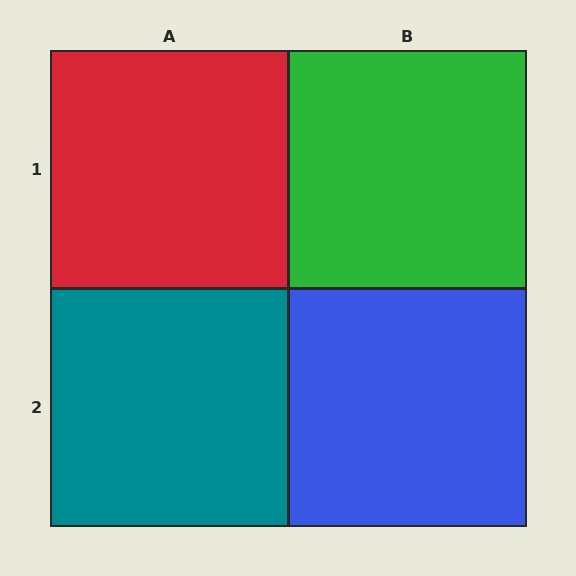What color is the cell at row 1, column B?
Green.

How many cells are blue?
1 cell is blue.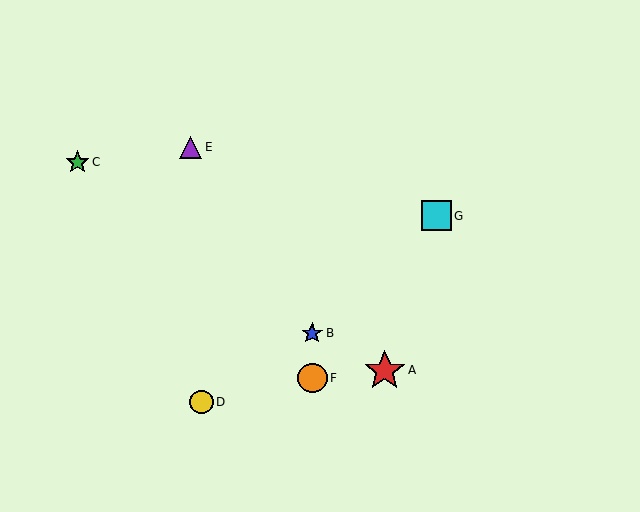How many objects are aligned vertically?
2 objects (B, F) are aligned vertically.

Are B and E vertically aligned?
No, B is at x≈312 and E is at x≈190.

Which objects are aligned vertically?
Objects B, F are aligned vertically.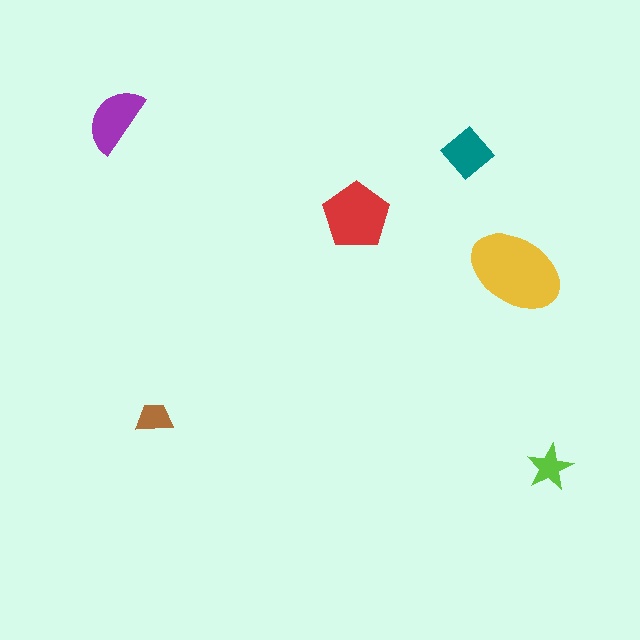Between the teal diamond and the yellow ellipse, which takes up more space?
The yellow ellipse.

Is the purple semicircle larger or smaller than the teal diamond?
Larger.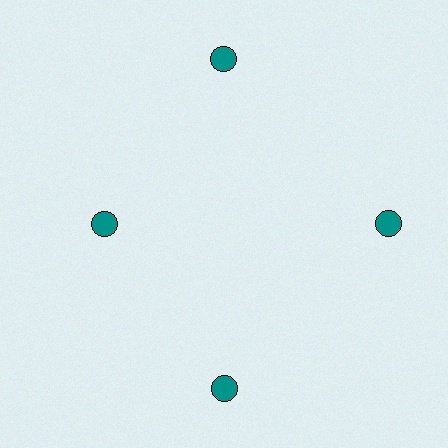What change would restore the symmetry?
The symmetry would be restored by moving it outward, back onto the ring so that all 4 circles sit at equal angles and equal distance from the center.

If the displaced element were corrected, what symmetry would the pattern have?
It would have 4-fold rotational symmetry — the pattern would map onto itself every 90 degrees.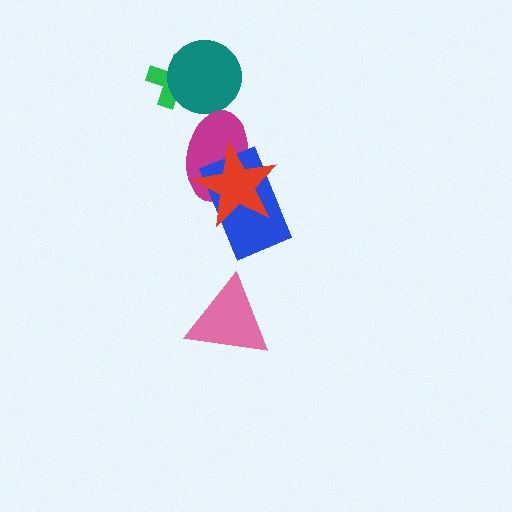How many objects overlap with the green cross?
1 object overlaps with the green cross.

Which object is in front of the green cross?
The teal circle is in front of the green cross.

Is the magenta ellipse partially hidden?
Yes, it is partially covered by another shape.